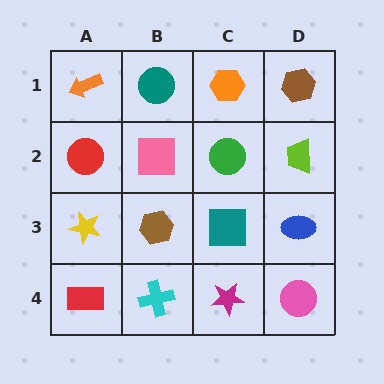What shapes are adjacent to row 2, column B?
A teal circle (row 1, column B), a brown hexagon (row 3, column B), a red circle (row 2, column A), a green circle (row 2, column C).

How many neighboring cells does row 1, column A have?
2.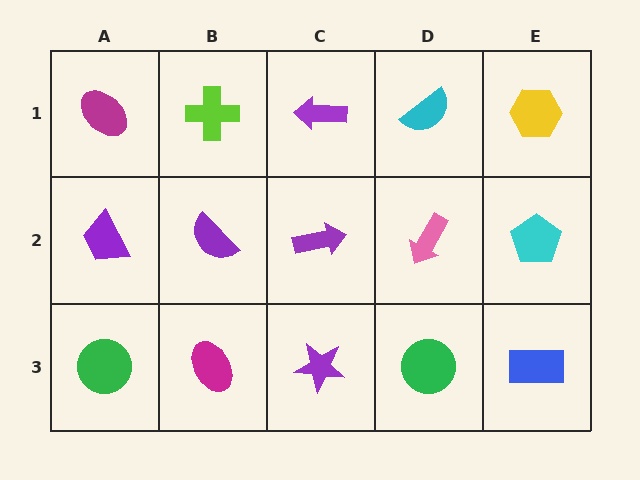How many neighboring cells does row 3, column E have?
2.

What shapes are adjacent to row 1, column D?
A pink arrow (row 2, column D), a purple arrow (row 1, column C), a yellow hexagon (row 1, column E).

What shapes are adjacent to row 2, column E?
A yellow hexagon (row 1, column E), a blue rectangle (row 3, column E), a pink arrow (row 2, column D).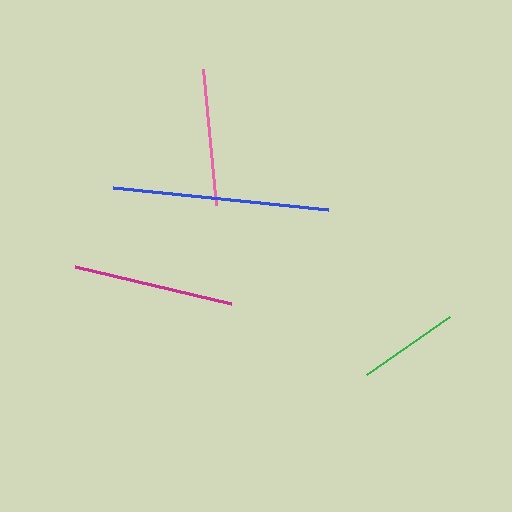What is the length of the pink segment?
The pink segment is approximately 137 pixels long.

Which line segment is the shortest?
The green line is the shortest at approximately 101 pixels.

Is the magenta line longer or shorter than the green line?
The magenta line is longer than the green line.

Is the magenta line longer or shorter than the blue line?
The blue line is longer than the magenta line.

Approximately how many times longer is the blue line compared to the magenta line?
The blue line is approximately 1.3 times the length of the magenta line.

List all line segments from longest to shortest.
From longest to shortest: blue, magenta, pink, green.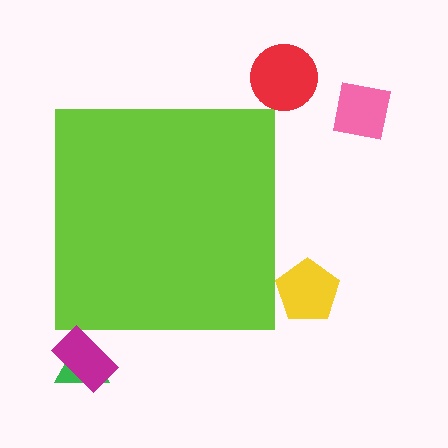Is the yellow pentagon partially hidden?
No, the yellow pentagon is fully visible.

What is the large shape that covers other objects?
A lime square.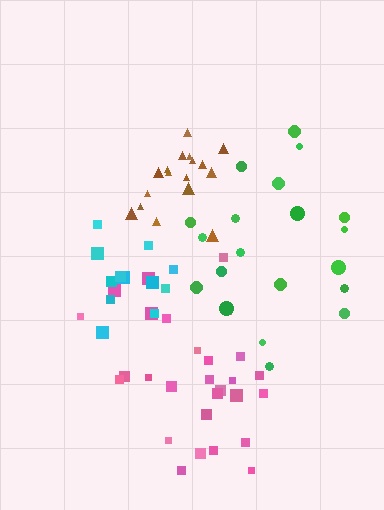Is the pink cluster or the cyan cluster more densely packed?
Cyan.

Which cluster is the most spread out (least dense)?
Green.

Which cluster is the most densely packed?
Brown.